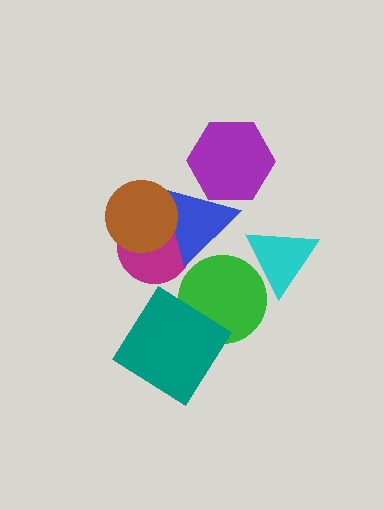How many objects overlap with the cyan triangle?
1 object overlaps with the cyan triangle.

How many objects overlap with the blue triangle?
3 objects overlap with the blue triangle.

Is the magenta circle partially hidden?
Yes, it is partially covered by another shape.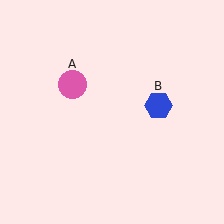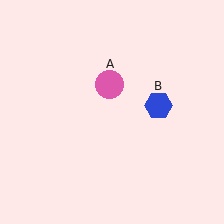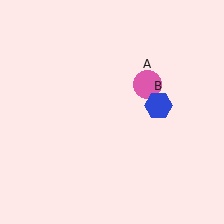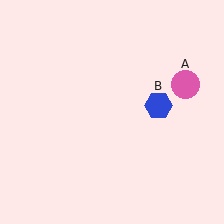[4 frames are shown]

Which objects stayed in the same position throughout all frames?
Blue hexagon (object B) remained stationary.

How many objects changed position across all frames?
1 object changed position: pink circle (object A).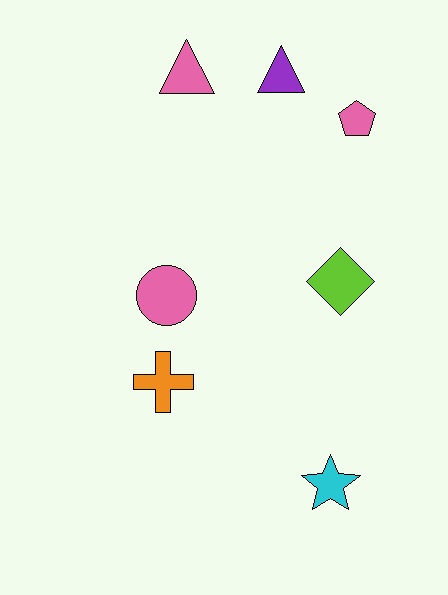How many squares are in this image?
There are no squares.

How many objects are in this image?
There are 7 objects.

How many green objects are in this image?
There are no green objects.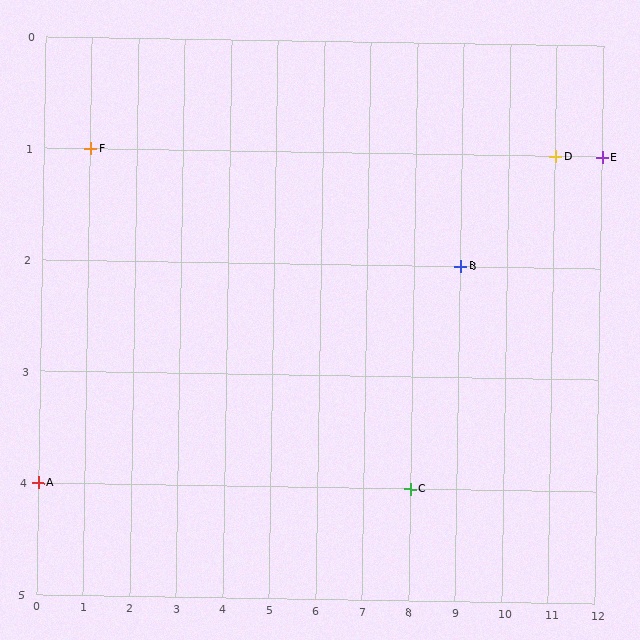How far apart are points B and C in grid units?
Points B and C are 1 column and 2 rows apart (about 2.2 grid units diagonally).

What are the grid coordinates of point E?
Point E is at grid coordinates (12, 1).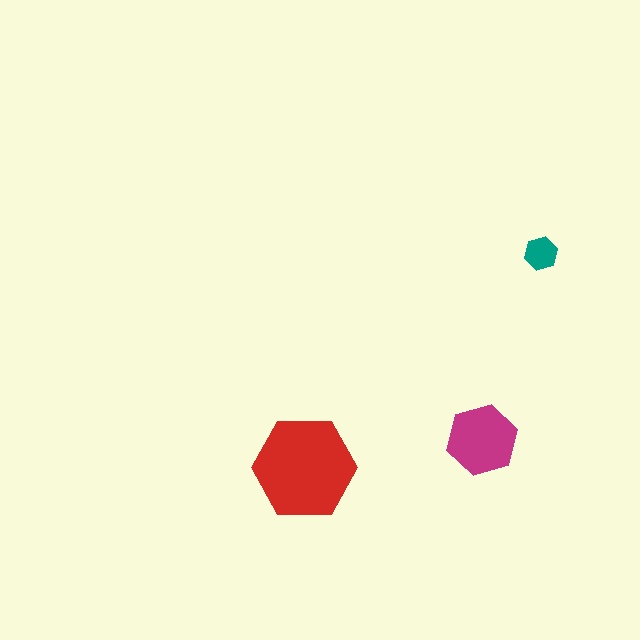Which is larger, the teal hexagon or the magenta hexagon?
The magenta one.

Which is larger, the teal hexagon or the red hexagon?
The red one.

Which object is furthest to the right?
The teal hexagon is rightmost.